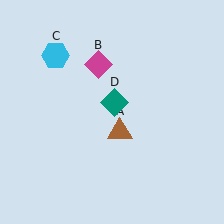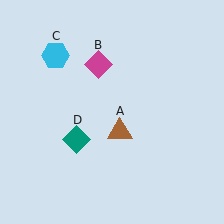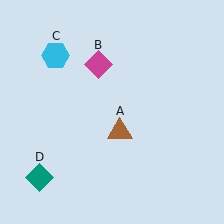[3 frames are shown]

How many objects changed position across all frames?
1 object changed position: teal diamond (object D).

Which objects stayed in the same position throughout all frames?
Brown triangle (object A) and magenta diamond (object B) and cyan hexagon (object C) remained stationary.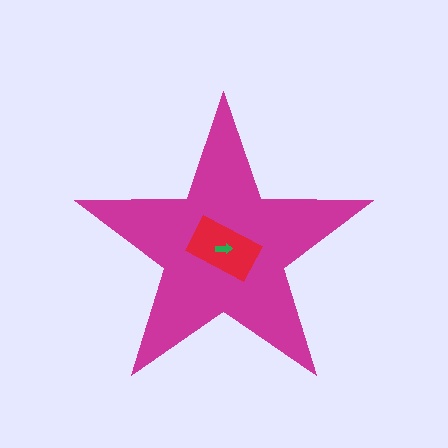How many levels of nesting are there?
3.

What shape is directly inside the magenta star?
The red rectangle.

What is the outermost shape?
The magenta star.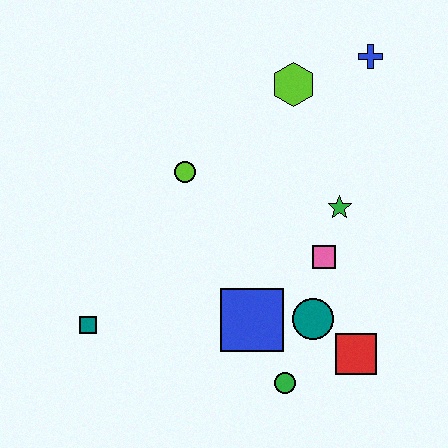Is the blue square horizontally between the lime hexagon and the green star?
No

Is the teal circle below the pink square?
Yes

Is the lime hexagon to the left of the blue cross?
Yes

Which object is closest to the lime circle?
The lime hexagon is closest to the lime circle.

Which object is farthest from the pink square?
The teal square is farthest from the pink square.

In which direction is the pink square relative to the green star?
The pink square is below the green star.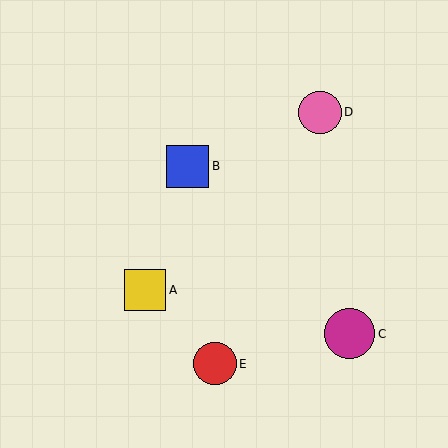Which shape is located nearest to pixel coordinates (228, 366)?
The red circle (labeled E) at (215, 364) is nearest to that location.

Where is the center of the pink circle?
The center of the pink circle is at (320, 112).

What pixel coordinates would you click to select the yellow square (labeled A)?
Click at (145, 290) to select the yellow square A.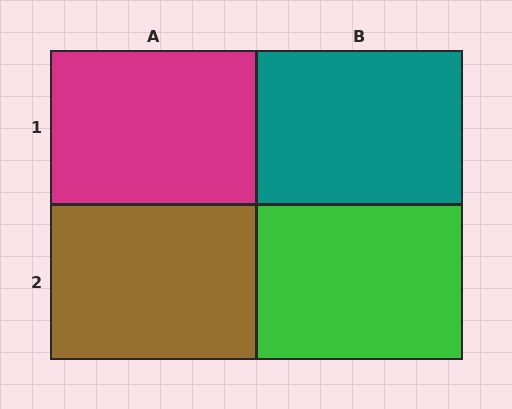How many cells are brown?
1 cell is brown.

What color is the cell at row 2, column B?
Green.